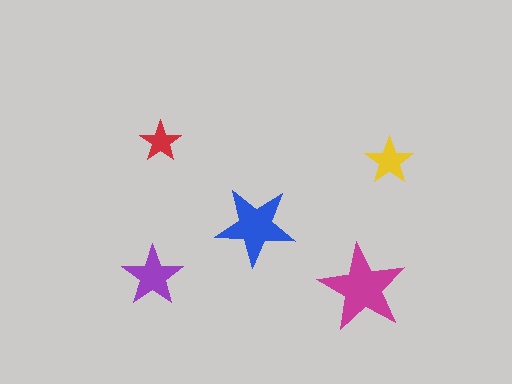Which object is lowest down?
The magenta star is bottommost.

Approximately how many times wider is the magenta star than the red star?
About 2 times wider.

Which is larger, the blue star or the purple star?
The blue one.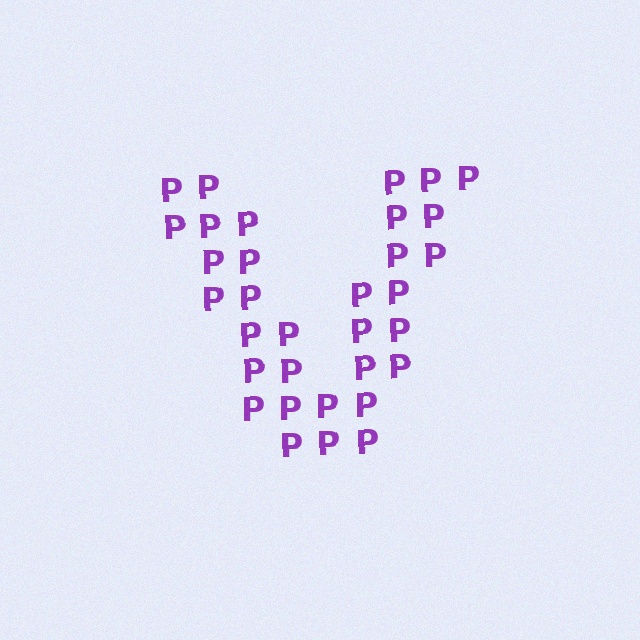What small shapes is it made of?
It is made of small letter P's.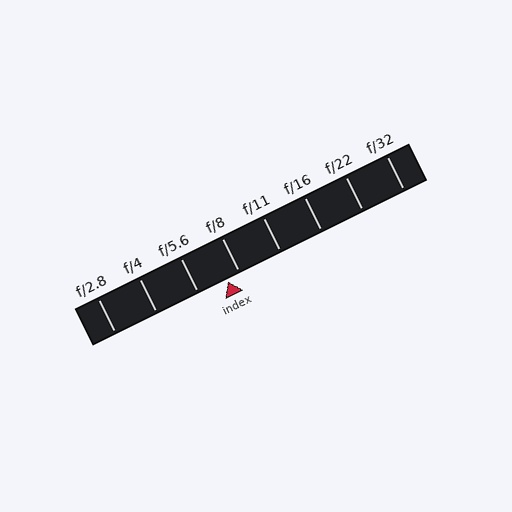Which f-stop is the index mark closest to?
The index mark is closest to f/8.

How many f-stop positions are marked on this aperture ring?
There are 8 f-stop positions marked.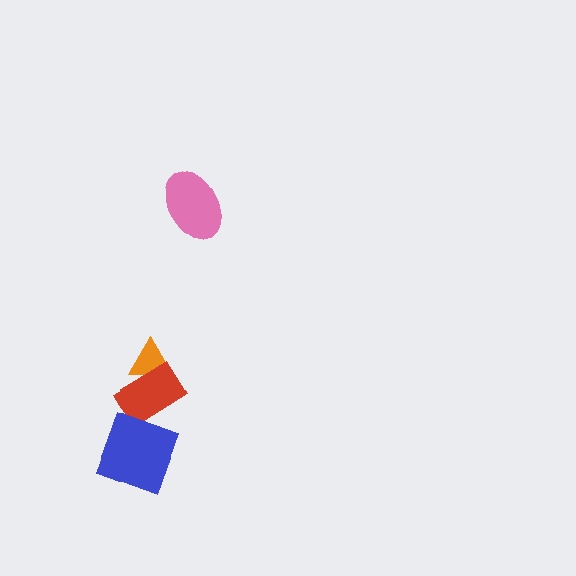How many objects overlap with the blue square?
0 objects overlap with the blue square.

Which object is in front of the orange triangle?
The red rectangle is in front of the orange triangle.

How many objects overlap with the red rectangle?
1 object overlaps with the red rectangle.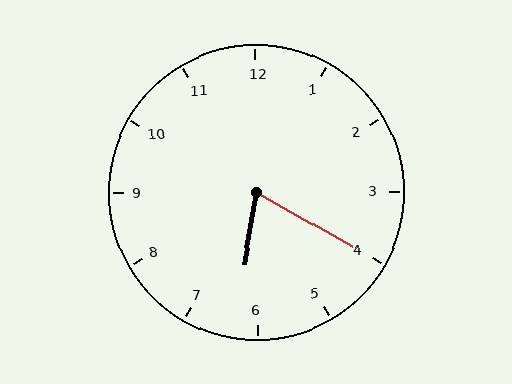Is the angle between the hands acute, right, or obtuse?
It is acute.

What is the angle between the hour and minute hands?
Approximately 70 degrees.